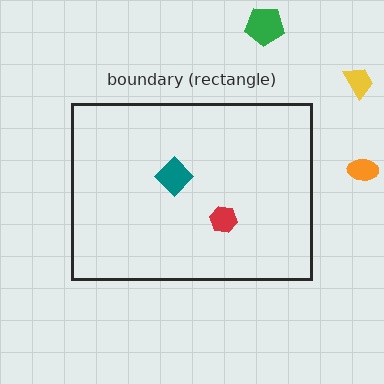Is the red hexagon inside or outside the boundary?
Inside.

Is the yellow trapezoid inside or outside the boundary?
Outside.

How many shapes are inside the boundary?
2 inside, 3 outside.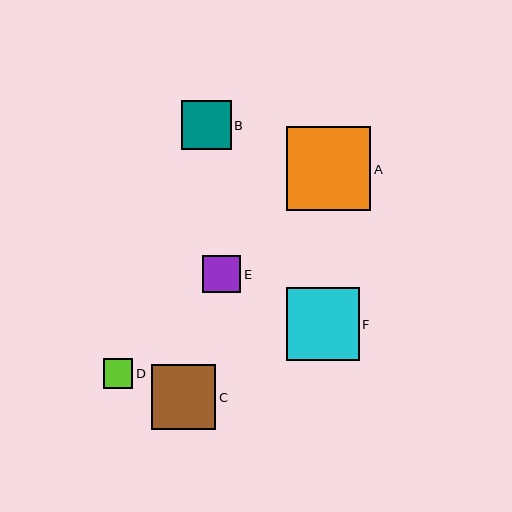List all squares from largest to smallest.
From largest to smallest: A, F, C, B, E, D.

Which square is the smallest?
Square D is the smallest with a size of approximately 29 pixels.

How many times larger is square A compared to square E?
Square A is approximately 2.2 times the size of square E.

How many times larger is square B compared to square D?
Square B is approximately 1.7 times the size of square D.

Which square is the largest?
Square A is the largest with a size of approximately 84 pixels.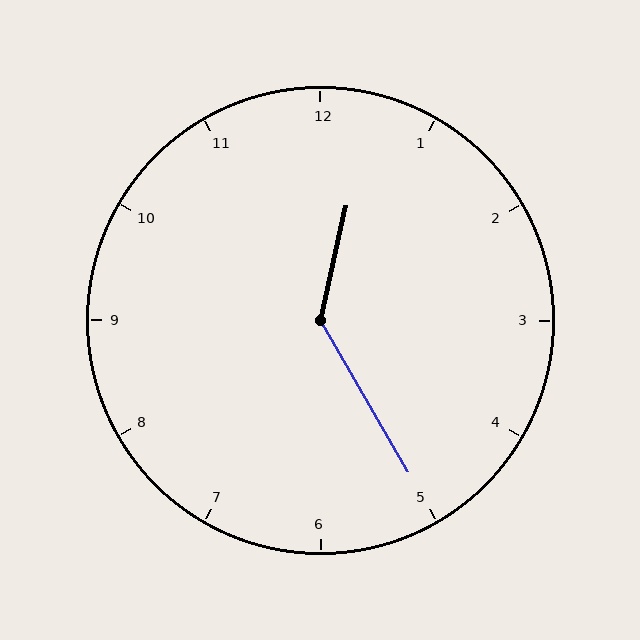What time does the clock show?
12:25.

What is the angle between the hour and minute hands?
Approximately 138 degrees.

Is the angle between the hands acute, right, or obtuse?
It is obtuse.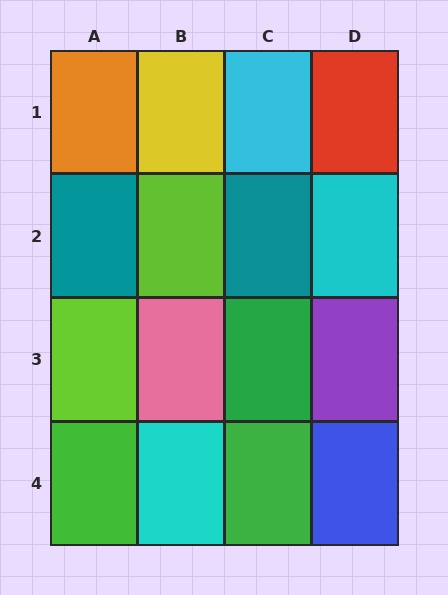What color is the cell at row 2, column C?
Teal.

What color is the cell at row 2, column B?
Lime.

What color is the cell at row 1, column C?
Cyan.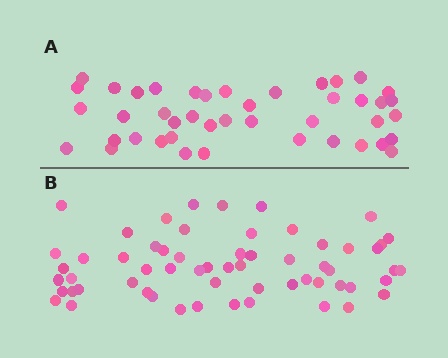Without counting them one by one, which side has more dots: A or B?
Region B (the bottom region) has more dots.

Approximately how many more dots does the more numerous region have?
Region B has approximately 15 more dots than region A.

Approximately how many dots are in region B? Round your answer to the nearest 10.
About 60 dots.